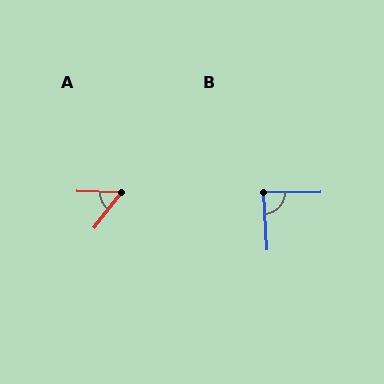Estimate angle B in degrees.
Approximately 87 degrees.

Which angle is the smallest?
A, at approximately 55 degrees.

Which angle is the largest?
B, at approximately 87 degrees.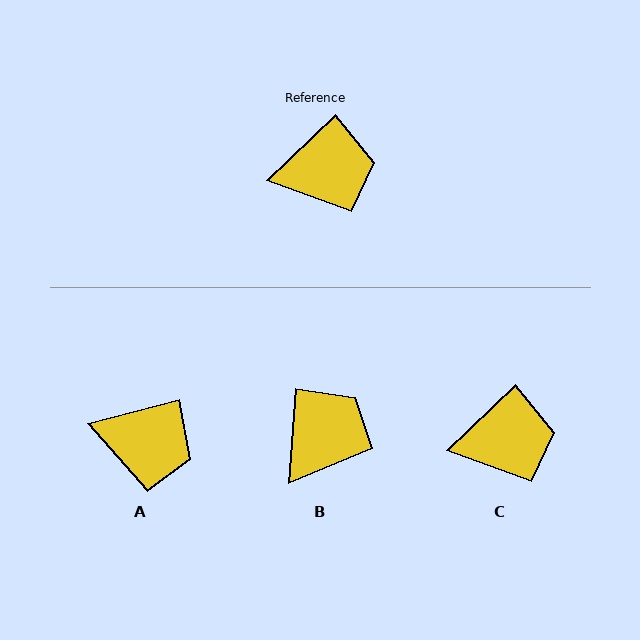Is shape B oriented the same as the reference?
No, it is off by about 43 degrees.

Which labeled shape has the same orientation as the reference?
C.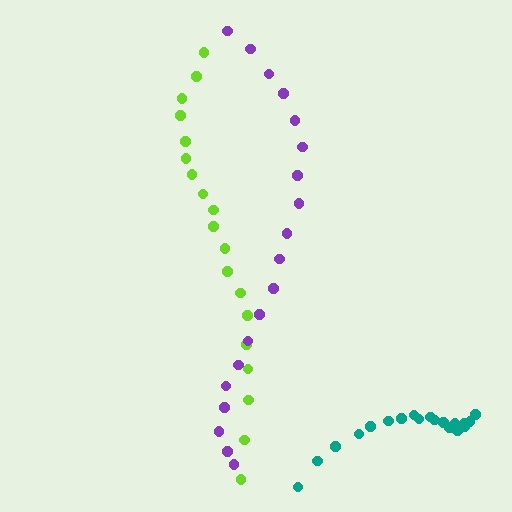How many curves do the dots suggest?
There are 3 distinct paths.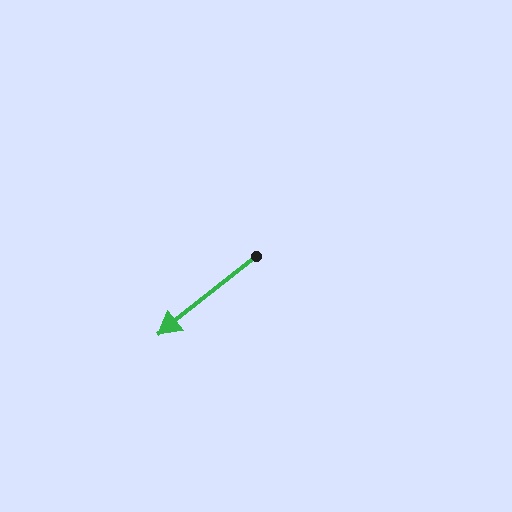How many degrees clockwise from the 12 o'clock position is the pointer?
Approximately 231 degrees.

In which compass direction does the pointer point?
Southwest.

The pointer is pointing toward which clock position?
Roughly 8 o'clock.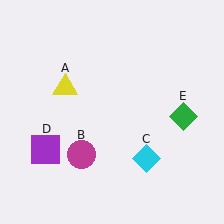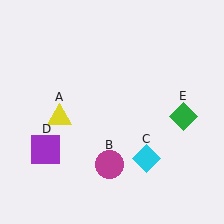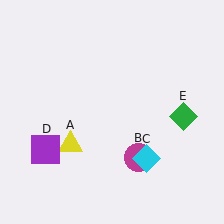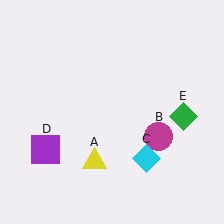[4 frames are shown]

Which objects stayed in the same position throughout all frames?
Cyan diamond (object C) and purple square (object D) and green diamond (object E) remained stationary.